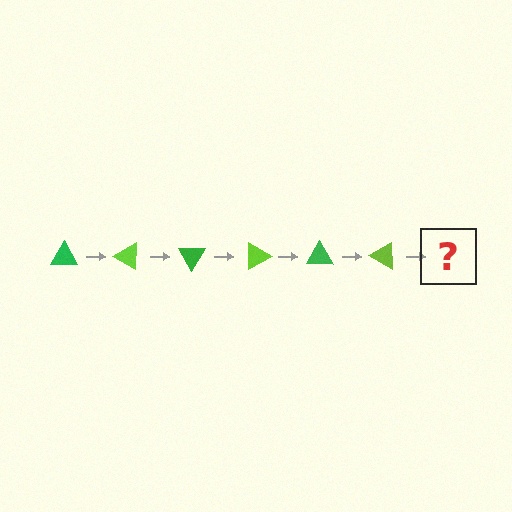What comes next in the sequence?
The next element should be a green triangle, rotated 180 degrees from the start.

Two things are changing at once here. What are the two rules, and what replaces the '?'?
The two rules are that it rotates 30 degrees each step and the color cycles through green and lime. The '?' should be a green triangle, rotated 180 degrees from the start.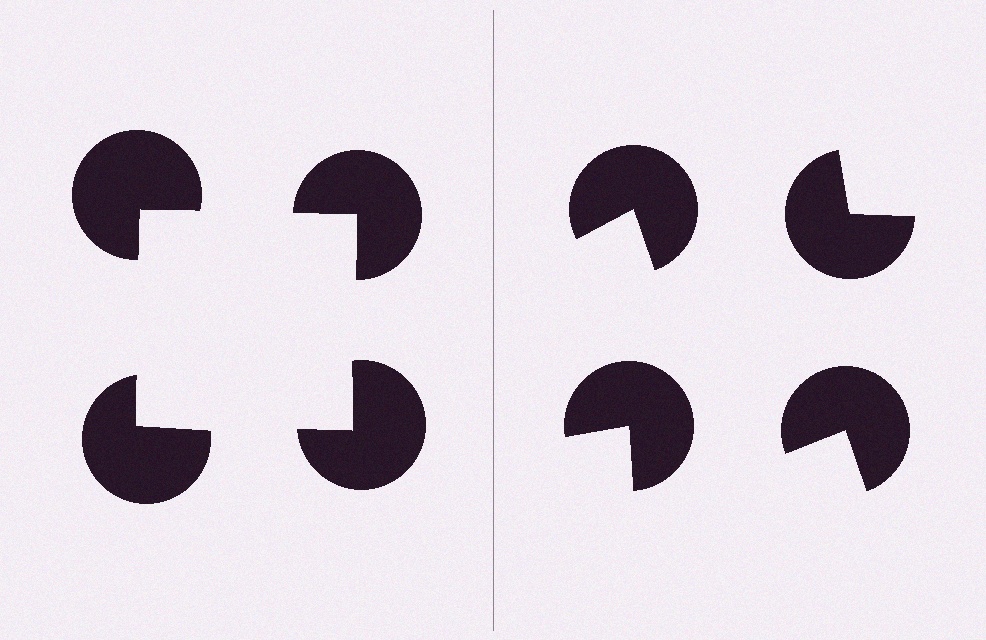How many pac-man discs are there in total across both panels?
8 — 4 on each side.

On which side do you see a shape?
An illusory square appears on the left side. On the right side the wedge cuts are rotated, so no coherent shape forms.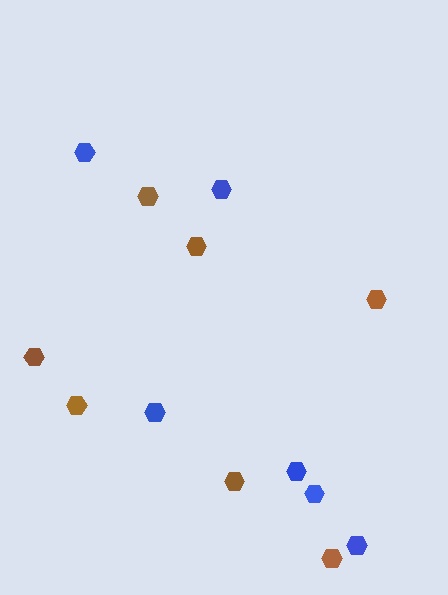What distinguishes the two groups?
There are 2 groups: one group of blue hexagons (6) and one group of brown hexagons (7).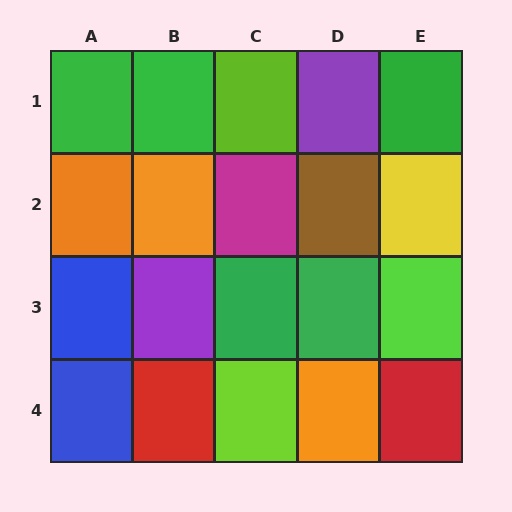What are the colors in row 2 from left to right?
Orange, orange, magenta, brown, yellow.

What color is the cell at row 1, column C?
Lime.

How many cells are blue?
2 cells are blue.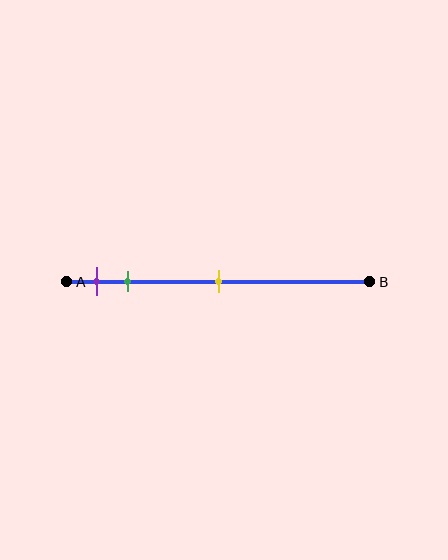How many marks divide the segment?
There are 3 marks dividing the segment.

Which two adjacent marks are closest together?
The purple and green marks are the closest adjacent pair.